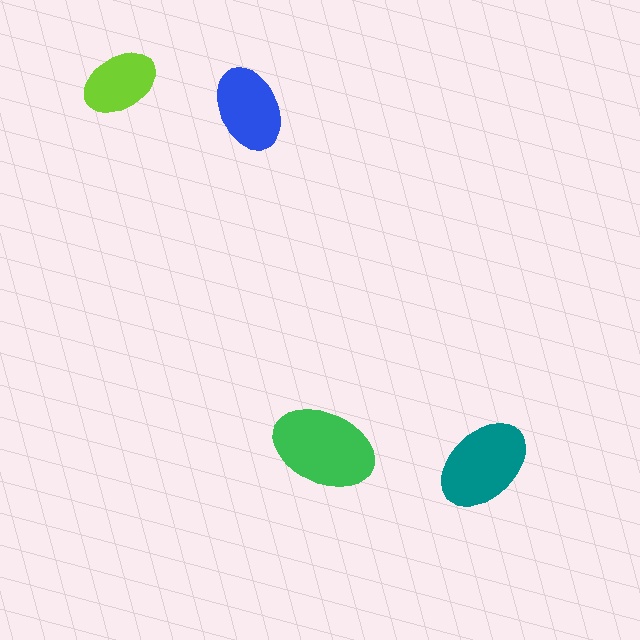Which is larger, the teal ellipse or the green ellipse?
The green one.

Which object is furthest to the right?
The teal ellipse is rightmost.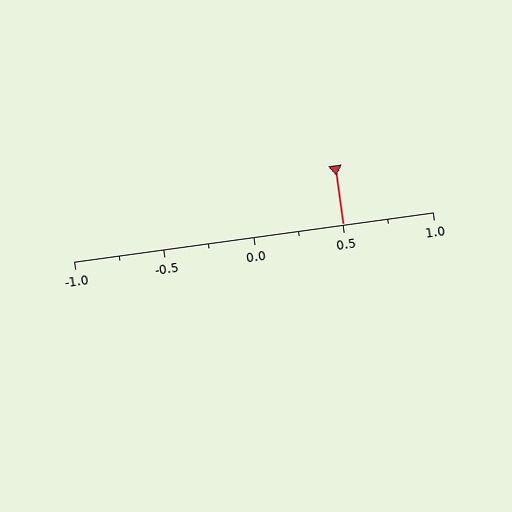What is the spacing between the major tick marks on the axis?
The major ticks are spaced 0.5 apart.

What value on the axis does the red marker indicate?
The marker indicates approximately 0.5.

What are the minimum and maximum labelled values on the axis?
The axis runs from -1.0 to 1.0.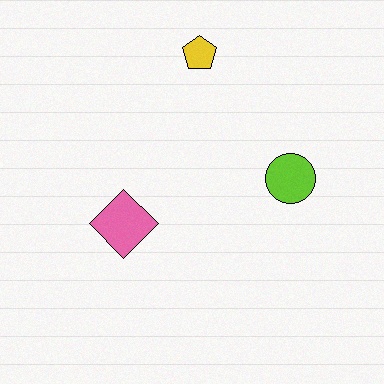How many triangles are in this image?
There are no triangles.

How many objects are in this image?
There are 3 objects.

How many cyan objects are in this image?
There are no cyan objects.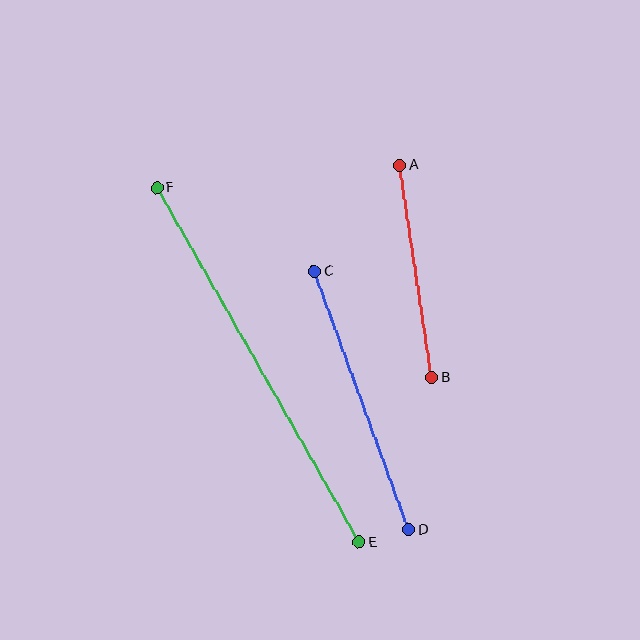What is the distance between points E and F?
The distance is approximately 408 pixels.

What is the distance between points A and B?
The distance is approximately 215 pixels.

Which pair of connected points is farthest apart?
Points E and F are farthest apart.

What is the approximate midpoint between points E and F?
The midpoint is at approximately (258, 365) pixels.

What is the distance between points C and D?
The distance is approximately 275 pixels.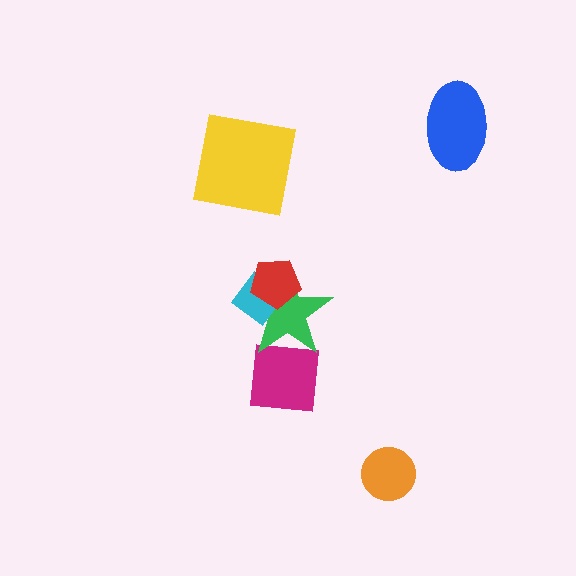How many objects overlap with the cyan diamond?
2 objects overlap with the cyan diamond.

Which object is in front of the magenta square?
The green star is in front of the magenta square.